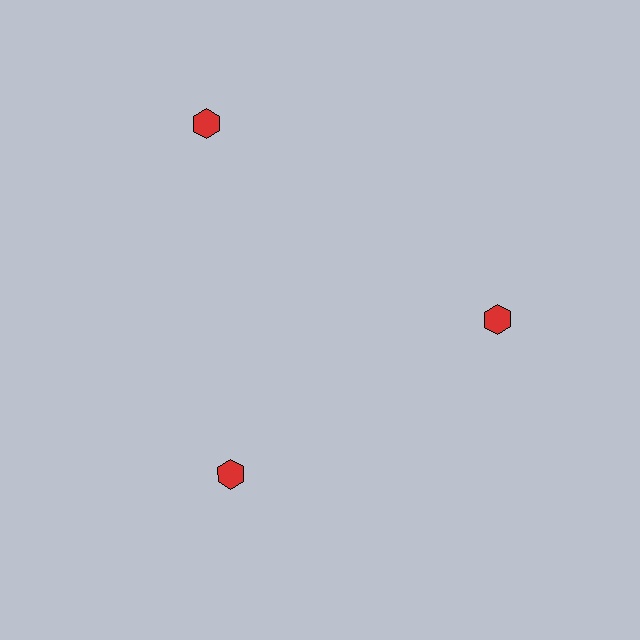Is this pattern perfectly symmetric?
No. The 3 red hexagons are arranged in a ring, but one element near the 11 o'clock position is pushed outward from the center, breaking the 3-fold rotational symmetry.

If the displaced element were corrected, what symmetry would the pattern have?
It would have 3-fold rotational symmetry — the pattern would map onto itself every 120 degrees.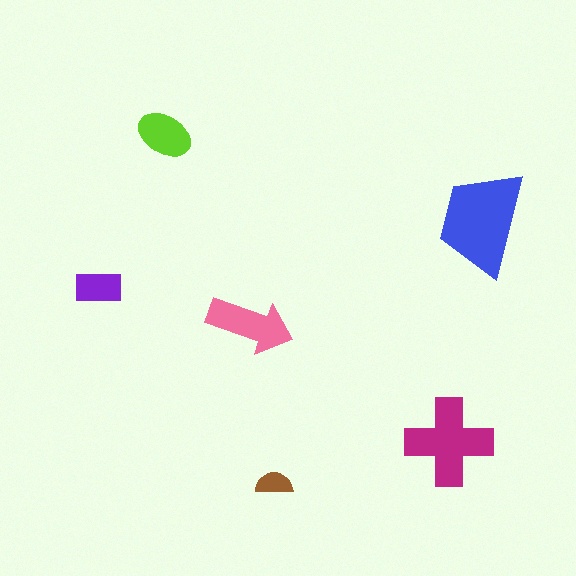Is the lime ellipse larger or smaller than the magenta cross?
Smaller.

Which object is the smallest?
The brown semicircle.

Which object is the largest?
The blue trapezoid.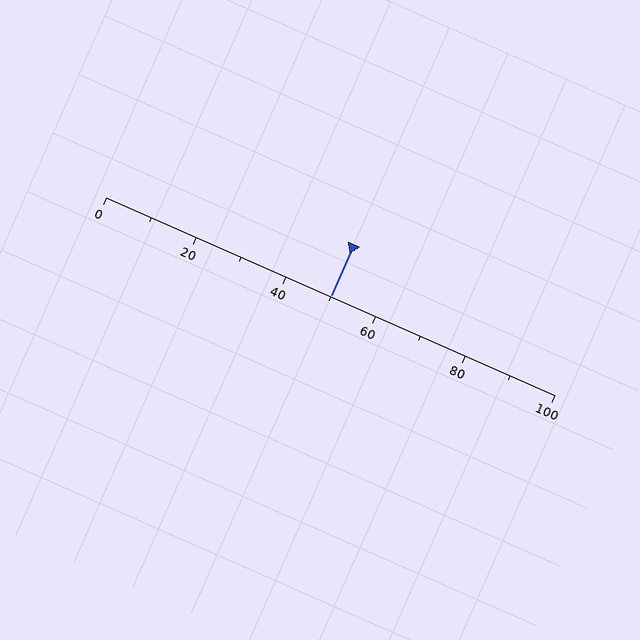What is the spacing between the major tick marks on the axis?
The major ticks are spaced 20 apart.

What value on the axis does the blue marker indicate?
The marker indicates approximately 50.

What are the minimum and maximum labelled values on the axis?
The axis runs from 0 to 100.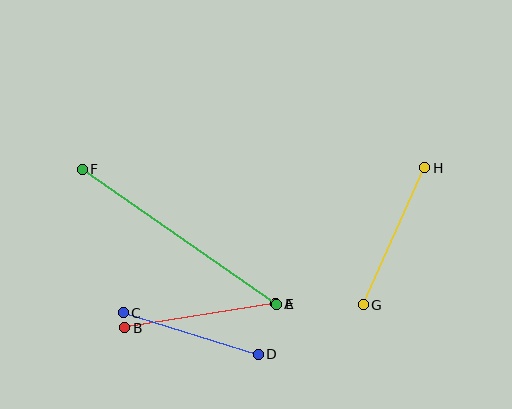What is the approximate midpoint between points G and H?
The midpoint is at approximately (394, 236) pixels.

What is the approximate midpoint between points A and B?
The midpoint is at approximately (200, 316) pixels.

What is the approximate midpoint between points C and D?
The midpoint is at approximately (191, 334) pixels.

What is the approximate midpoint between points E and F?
The midpoint is at approximately (179, 237) pixels.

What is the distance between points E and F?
The distance is approximately 237 pixels.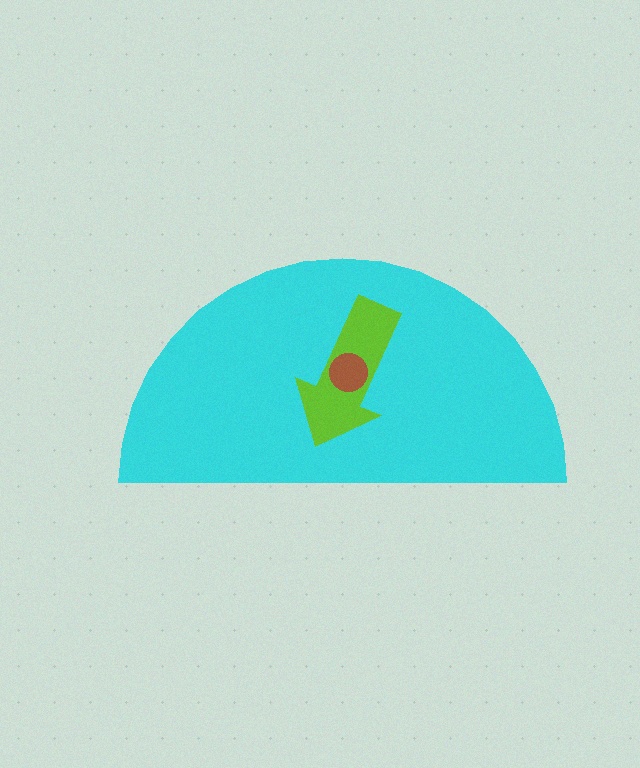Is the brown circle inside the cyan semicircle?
Yes.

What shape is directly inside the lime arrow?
The brown circle.